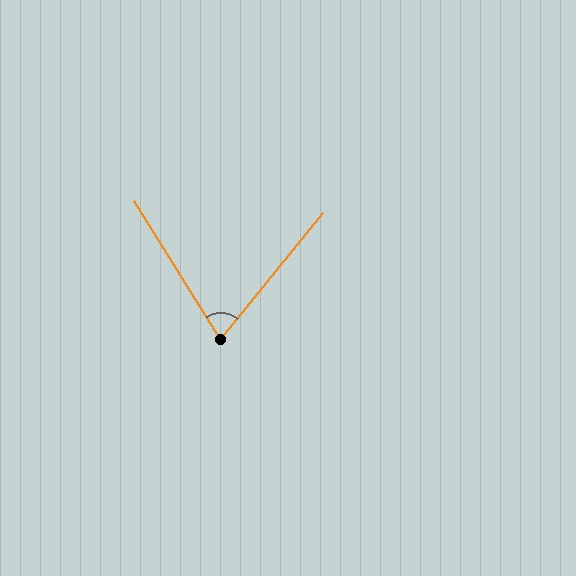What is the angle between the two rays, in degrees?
Approximately 71 degrees.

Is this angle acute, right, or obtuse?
It is acute.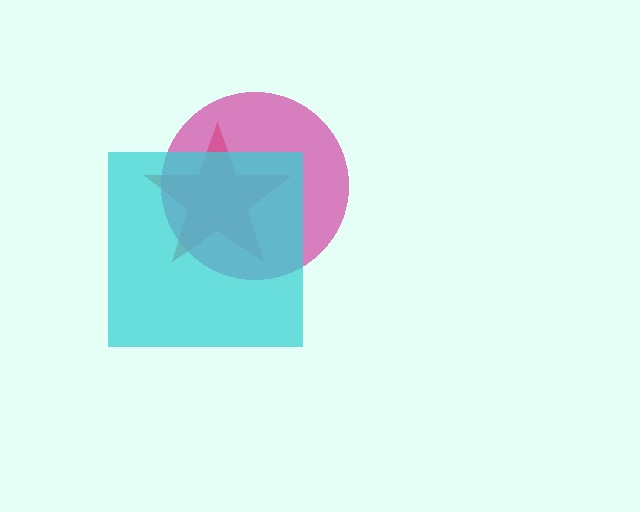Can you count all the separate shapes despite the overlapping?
Yes, there are 3 separate shapes.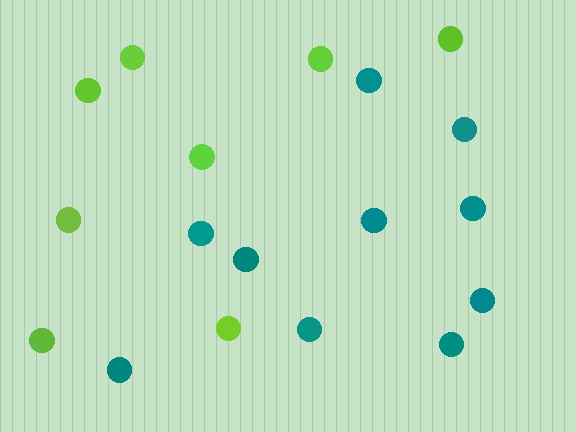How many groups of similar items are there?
There are 2 groups: one group of lime circles (8) and one group of teal circles (10).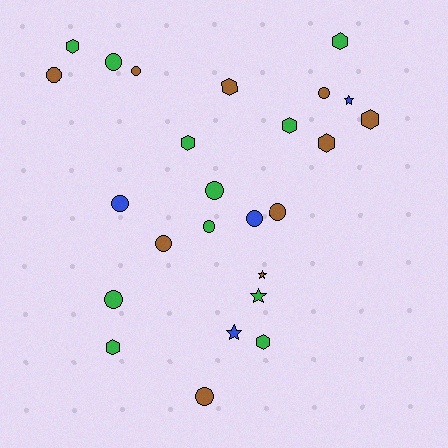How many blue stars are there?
There are 2 blue stars.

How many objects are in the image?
There are 25 objects.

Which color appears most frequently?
Green, with 11 objects.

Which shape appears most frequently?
Circle, with 12 objects.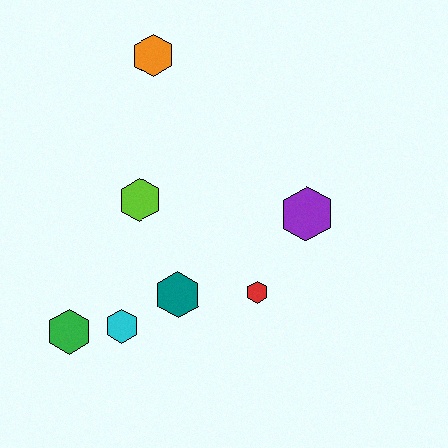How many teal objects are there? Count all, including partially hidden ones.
There is 1 teal object.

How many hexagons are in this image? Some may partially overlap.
There are 7 hexagons.